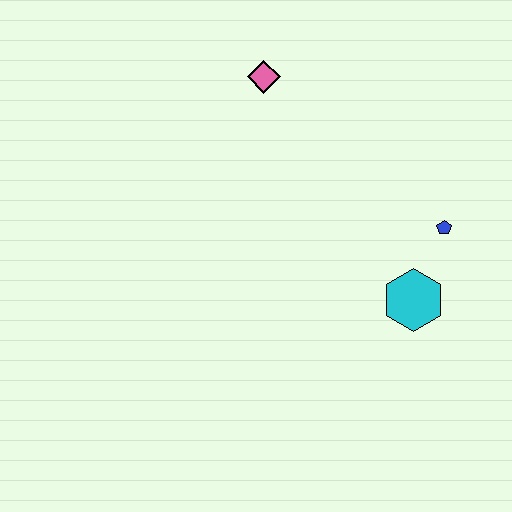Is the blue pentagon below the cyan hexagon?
No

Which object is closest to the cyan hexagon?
The blue pentagon is closest to the cyan hexagon.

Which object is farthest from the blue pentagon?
The pink diamond is farthest from the blue pentagon.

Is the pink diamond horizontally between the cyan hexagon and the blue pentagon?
No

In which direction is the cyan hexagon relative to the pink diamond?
The cyan hexagon is below the pink diamond.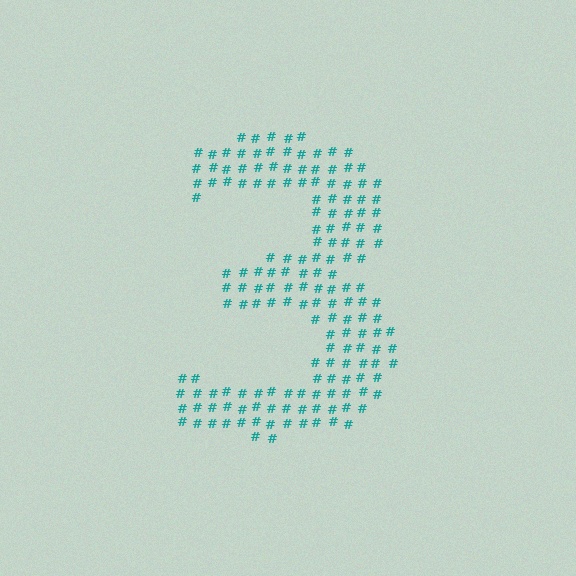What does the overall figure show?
The overall figure shows the digit 3.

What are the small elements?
The small elements are hash symbols.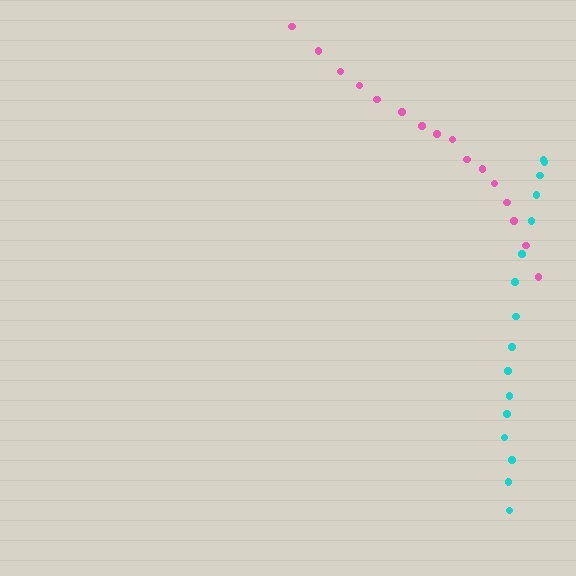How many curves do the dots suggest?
There are 2 distinct paths.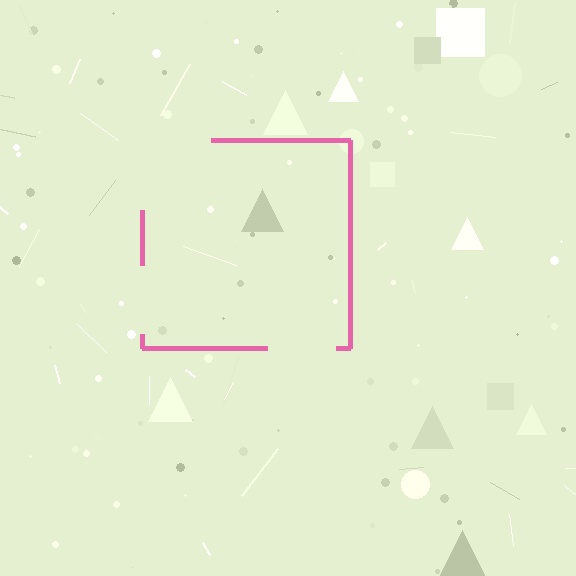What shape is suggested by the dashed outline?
The dashed outline suggests a square.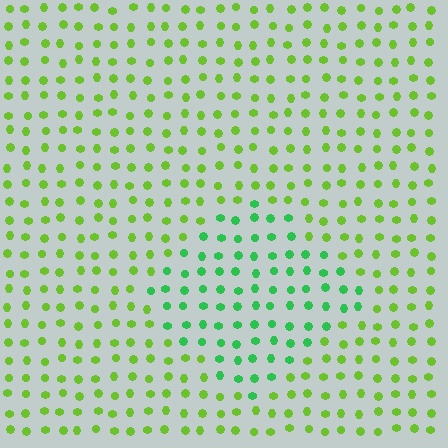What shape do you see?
I see a diamond.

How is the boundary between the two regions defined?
The boundary is defined purely by a slight shift in hue (about 40 degrees). Spacing, size, and orientation are identical on both sides.